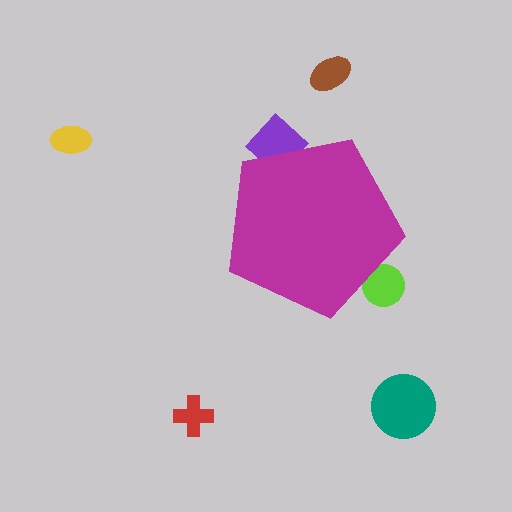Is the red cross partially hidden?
No, the red cross is fully visible.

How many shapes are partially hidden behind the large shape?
2 shapes are partially hidden.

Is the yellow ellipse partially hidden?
No, the yellow ellipse is fully visible.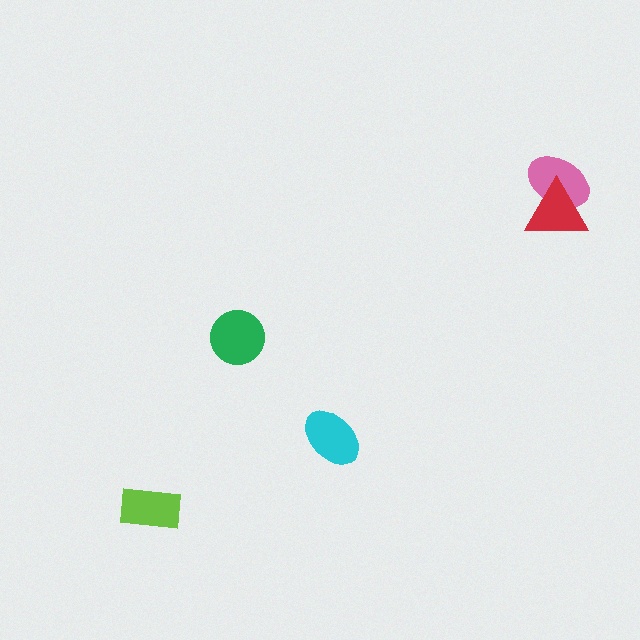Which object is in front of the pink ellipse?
The red triangle is in front of the pink ellipse.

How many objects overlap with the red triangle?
1 object overlaps with the red triangle.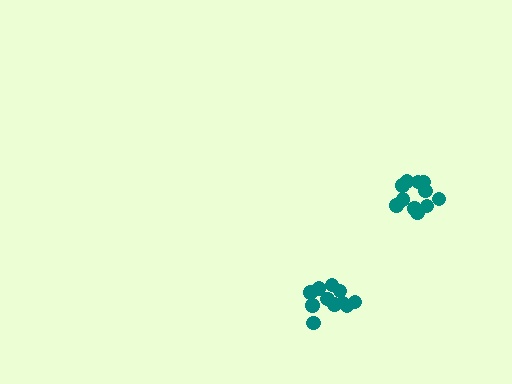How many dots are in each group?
Group 1: 11 dots, Group 2: 11 dots (22 total).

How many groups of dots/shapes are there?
There are 2 groups.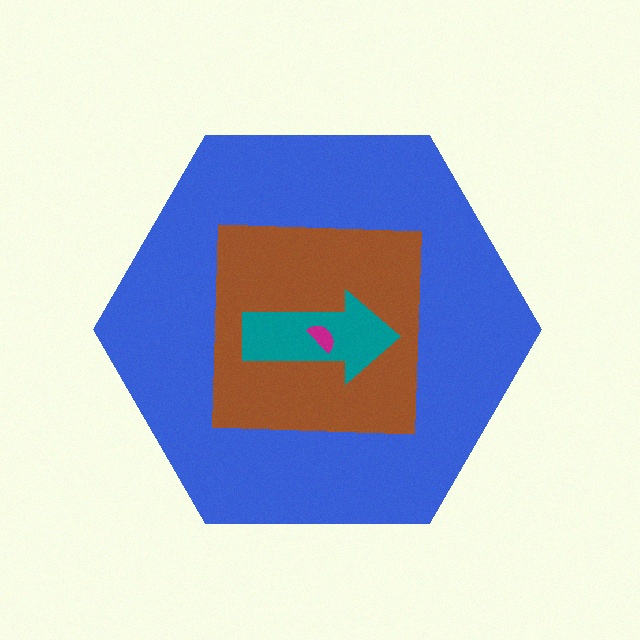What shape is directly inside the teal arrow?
The magenta semicircle.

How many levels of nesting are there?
4.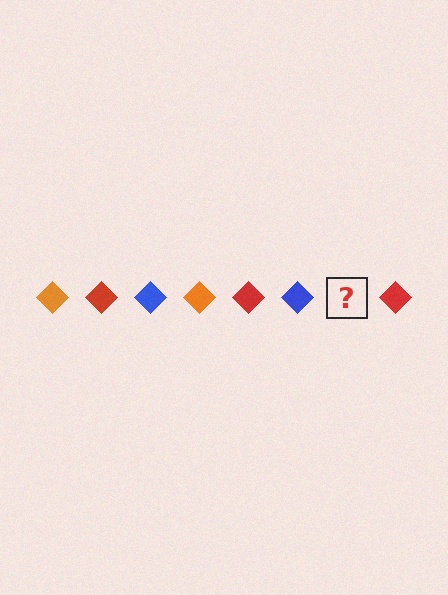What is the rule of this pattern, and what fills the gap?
The rule is that the pattern cycles through orange, red, blue diamonds. The gap should be filled with an orange diamond.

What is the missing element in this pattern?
The missing element is an orange diamond.